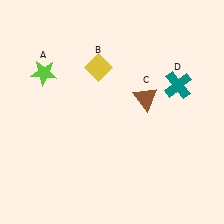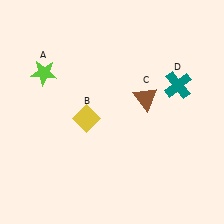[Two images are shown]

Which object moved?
The yellow diamond (B) moved down.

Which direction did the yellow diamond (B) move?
The yellow diamond (B) moved down.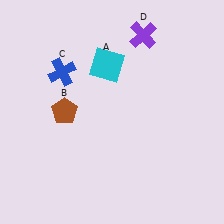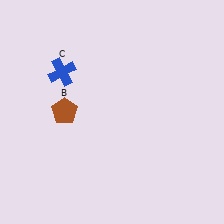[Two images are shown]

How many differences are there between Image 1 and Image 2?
There are 2 differences between the two images.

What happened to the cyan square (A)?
The cyan square (A) was removed in Image 2. It was in the top-left area of Image 1.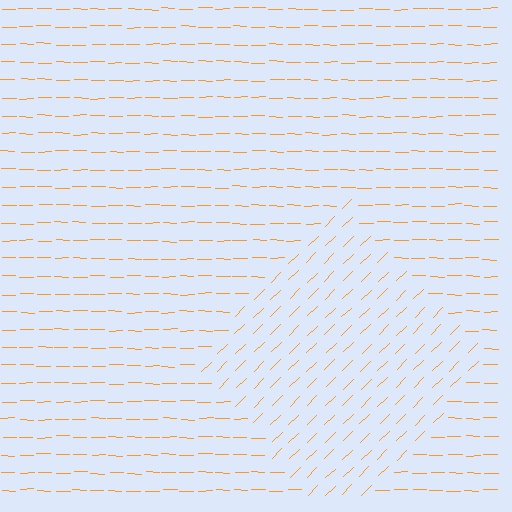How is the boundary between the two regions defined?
The boundary is defined purely by a change in line orientation (approximately 45 degrees difference). All lines are the same color and thickness.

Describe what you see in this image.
The image is filled with small orange line segments. A diamond region in the image has lines oriented differently from the surrounding lines, creating a visible texture boundary.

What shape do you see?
I see a diamond.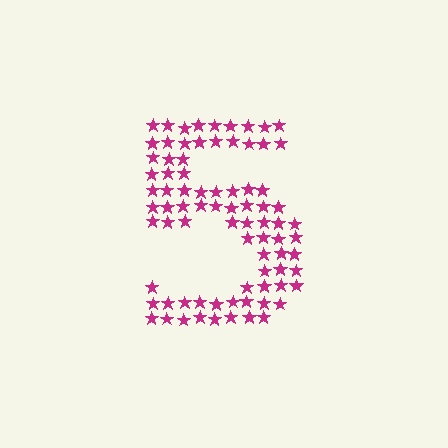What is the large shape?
The large shape is the digit 5.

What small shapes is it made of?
It is made of small stars.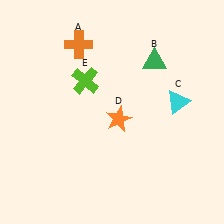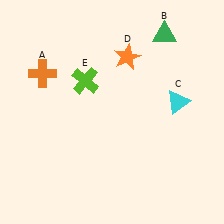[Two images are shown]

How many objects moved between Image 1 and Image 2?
3 objects moved between the two images.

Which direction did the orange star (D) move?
The orange star (D) moved up.